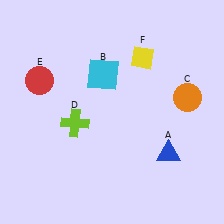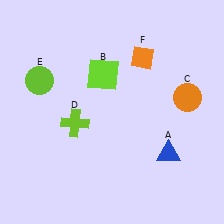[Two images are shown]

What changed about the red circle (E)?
In Image 1, E is red. In Image 2, it changed to lime.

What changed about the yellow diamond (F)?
In Image 1, F is yellow. In Image 2, it changed to orange.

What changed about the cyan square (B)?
In Image 1, B is cyan. In Image 2, it changed to lime.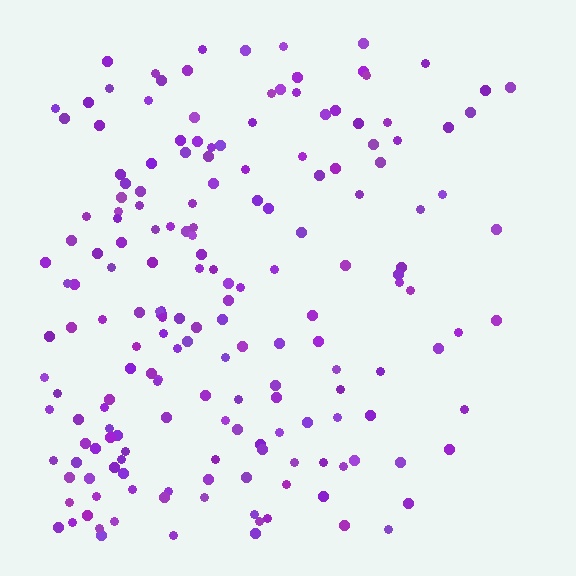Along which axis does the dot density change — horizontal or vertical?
Horizontal.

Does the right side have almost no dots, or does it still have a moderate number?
Still a moderate number, just noticeably fewer than the left.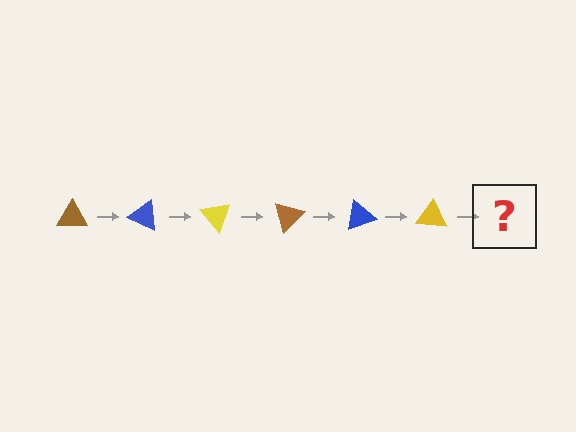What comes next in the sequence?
The next element should be a brown triangle, rotated 150 degrees from the start.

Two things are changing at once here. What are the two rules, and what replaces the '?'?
The two rules are that it rotates 25 degrees each step and the color cycles through brown, blue, and yellow. The '?' should be a brown triangle, rotated 150 degrees from the start.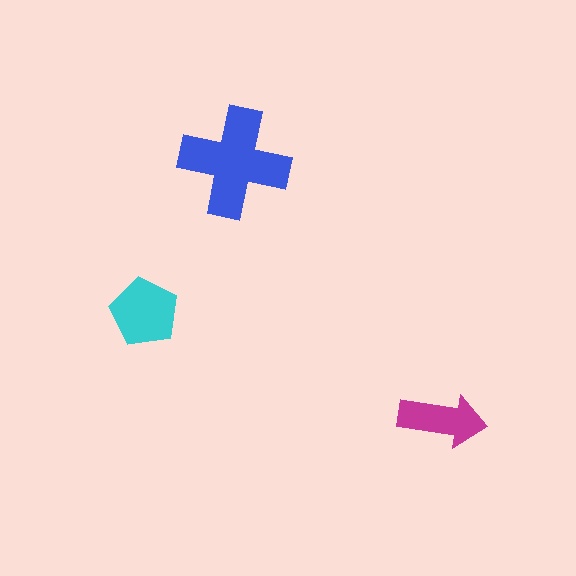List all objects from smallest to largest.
The magenta arrow, the cyan pentagon, the blue cross.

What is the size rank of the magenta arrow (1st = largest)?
3rd.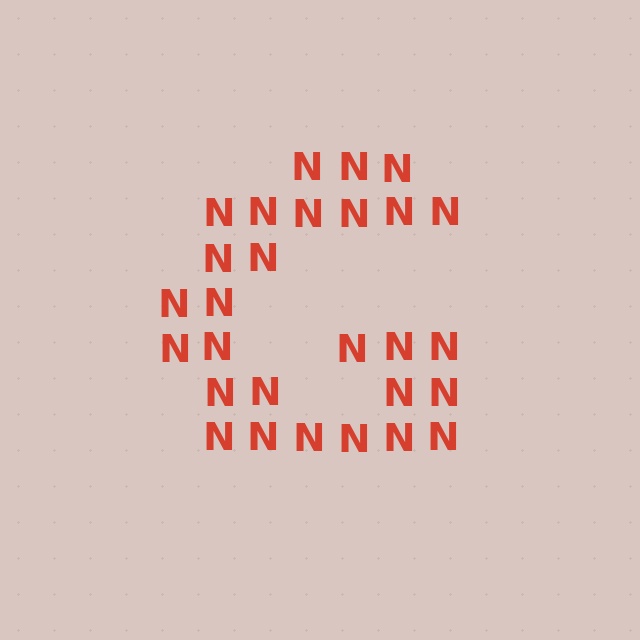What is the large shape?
The large shape is the letter G.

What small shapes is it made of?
It is made of small letter N's.